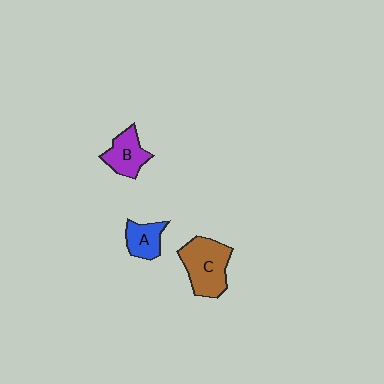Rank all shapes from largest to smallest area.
From largest to smallest: C (brown), B (purple), A (blue).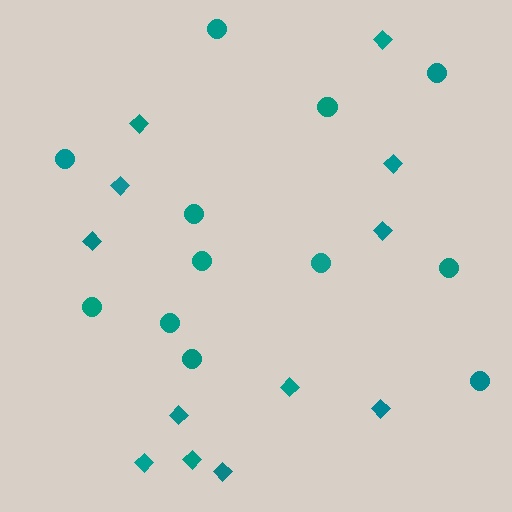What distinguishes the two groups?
There are 2 groups: one group of circles (12) and one group of diamonds (12).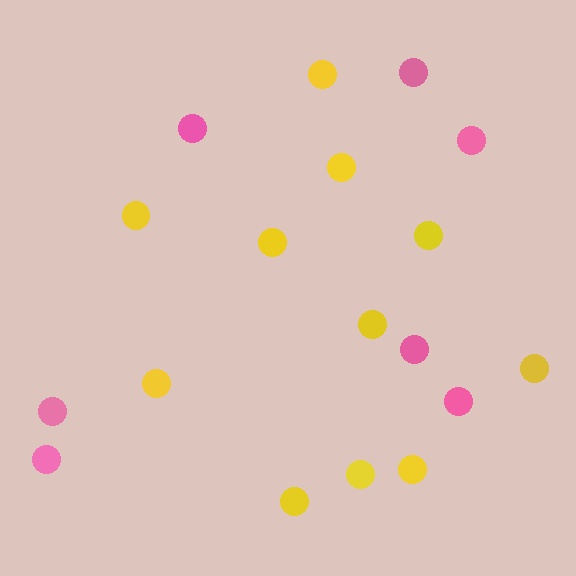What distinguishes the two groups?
There are 2 groups: one group of yellow circles (11) and one group of pink circles (7).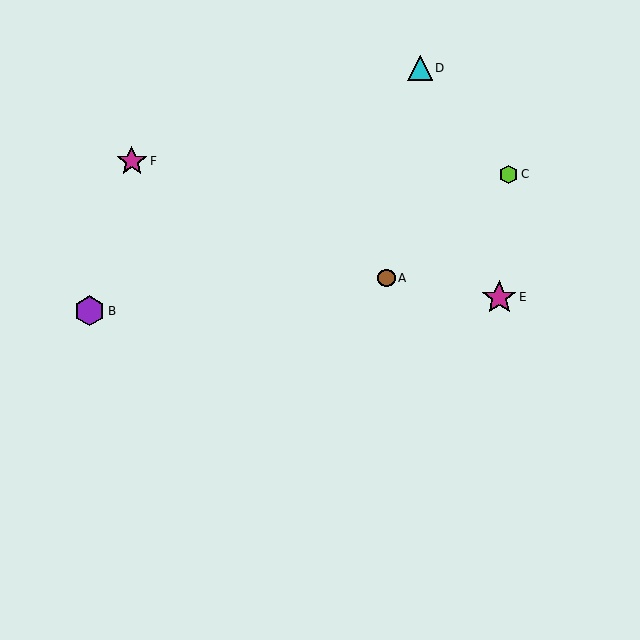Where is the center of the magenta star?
The center of the magenta star is at (132, 161).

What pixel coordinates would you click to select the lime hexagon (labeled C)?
Click at (508, 174) to select the lime hexagon C.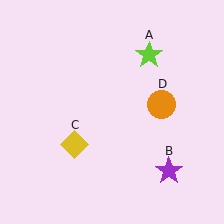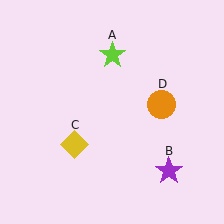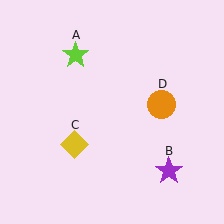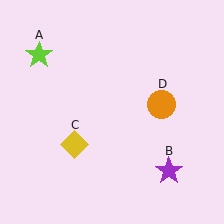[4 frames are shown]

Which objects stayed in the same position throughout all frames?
Purple star (object B) and yellow diamond (object C) and orange circle (object D) remained stationary.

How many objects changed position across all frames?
1 object changed position: lime star (object A).